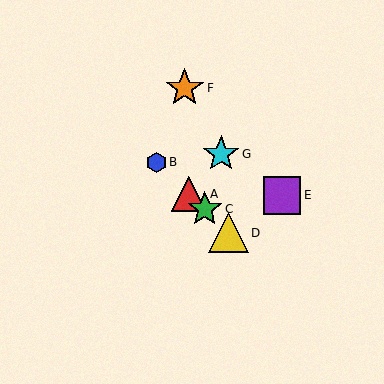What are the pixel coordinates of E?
Object E is at (282, 195).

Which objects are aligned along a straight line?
Objects A, B, C, D are aligned along a straight line.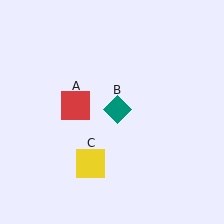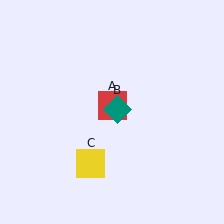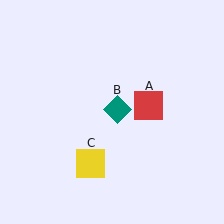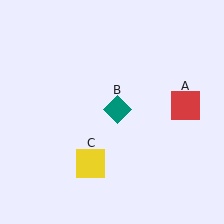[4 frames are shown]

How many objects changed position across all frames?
1 object changed position: red square (object A).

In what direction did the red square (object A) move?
The red square (object A) moved right.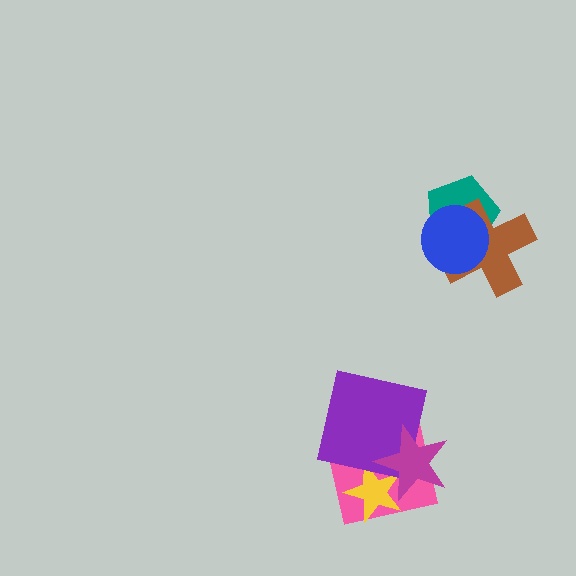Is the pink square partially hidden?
Yes, it is partially covered by another shape.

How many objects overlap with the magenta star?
3 objects overlap with the magenta star.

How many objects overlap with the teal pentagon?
2 objects overlap with the teal pentagon.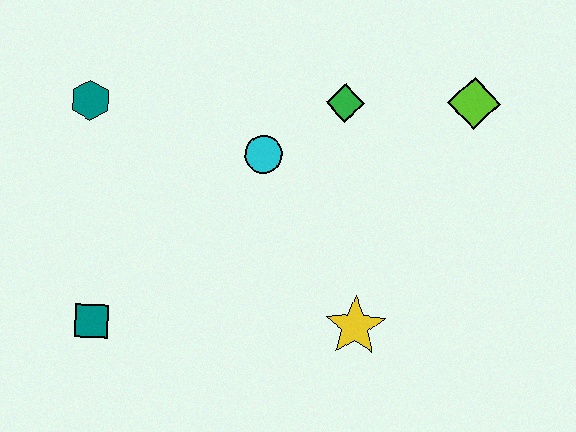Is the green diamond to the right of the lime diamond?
No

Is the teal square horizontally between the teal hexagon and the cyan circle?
Yes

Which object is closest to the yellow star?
The cyan circle is closest to the yellow star.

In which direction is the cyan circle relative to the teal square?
The cyan circle is above the teal square.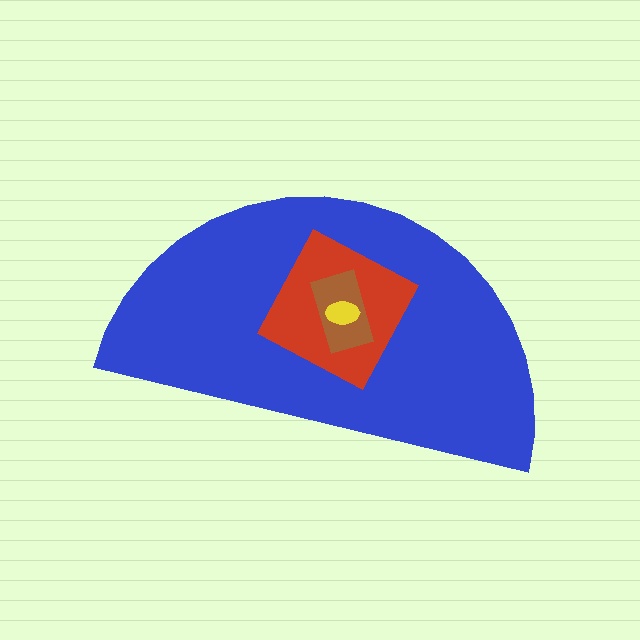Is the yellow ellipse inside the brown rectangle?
Yes.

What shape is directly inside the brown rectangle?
The yellow ellipse.